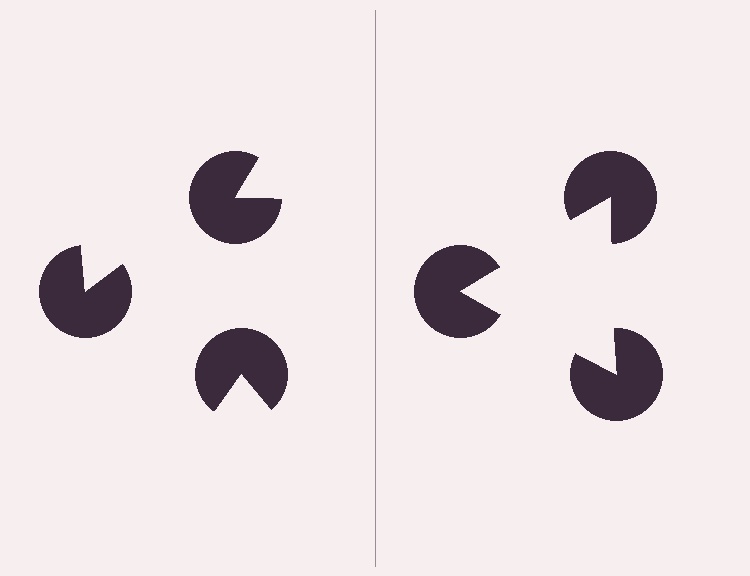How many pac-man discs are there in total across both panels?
6 — 3 on each side.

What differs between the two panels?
The pac-man discs are positioned identically on both sides; only the wedge orientations differ. On the right they align to a triangle; on the left they are misaligned.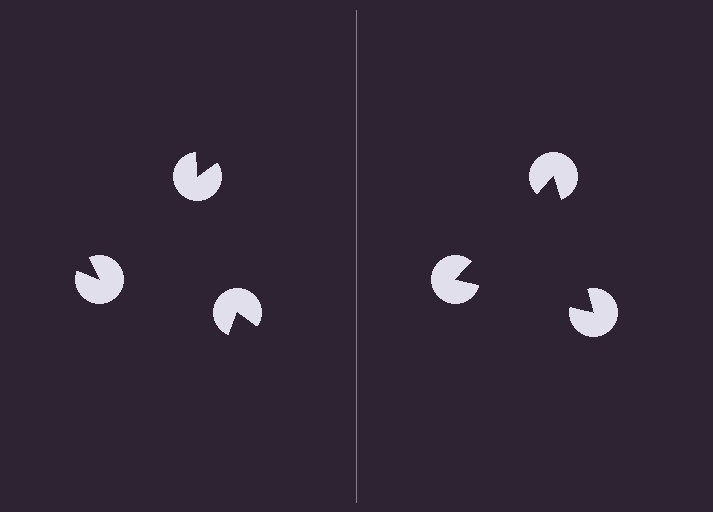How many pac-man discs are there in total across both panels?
6 — 3 on each side.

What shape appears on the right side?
An illusory triangle.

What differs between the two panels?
The pac-man discs are positioned identically on both sides; only the wedge orientations differ. On the right they align to a triangle; on the left they are misaligned.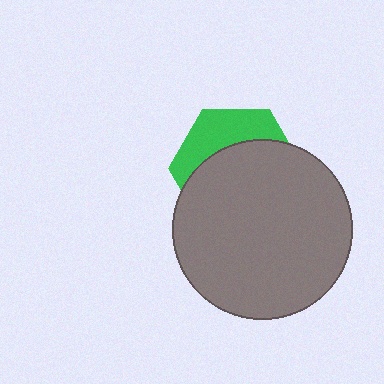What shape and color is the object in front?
The object in front is a gray circle.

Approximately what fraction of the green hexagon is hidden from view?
Roughly 67% of the green hexagon is hidden behind the gray circle.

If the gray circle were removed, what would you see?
You would see the complete green hexagon.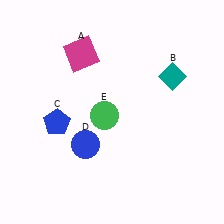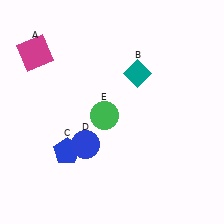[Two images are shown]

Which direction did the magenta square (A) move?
The magenta square (A) moved left.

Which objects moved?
The objects that moved are: the magenta square (A), the teal diamond (B), the blue pentagon (C).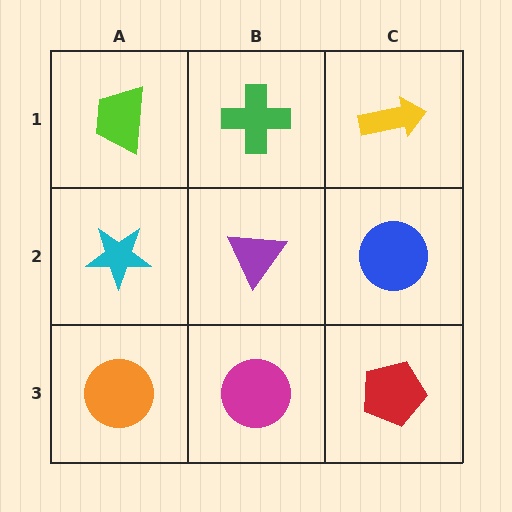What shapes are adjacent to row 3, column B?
A purple triangle (row 2, column B), an orange circle (row 3, column A), a red pentagon (row 3, column C).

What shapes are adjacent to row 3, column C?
A blue circle (row 2, column C), a magenta circle (row 3, column B).